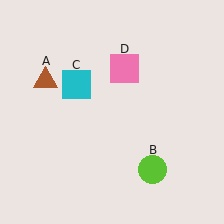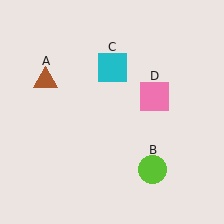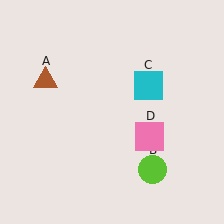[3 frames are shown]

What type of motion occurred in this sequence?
The cyan square (object C), pink square (object D) rotated clockwise around the center of the scene.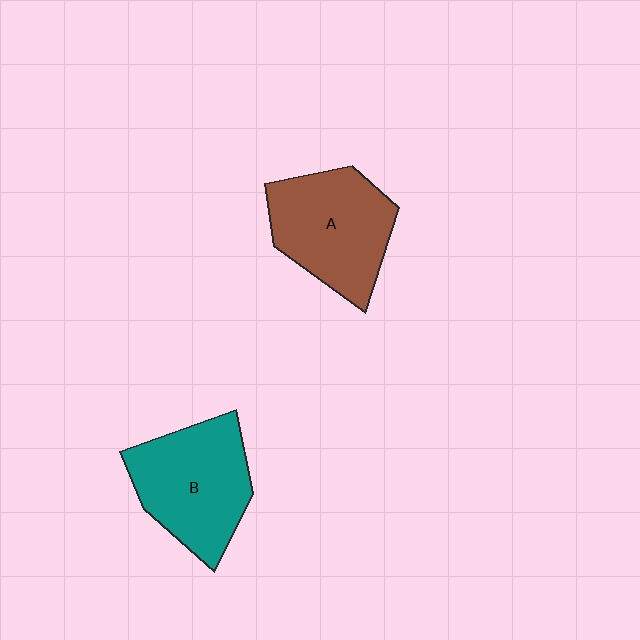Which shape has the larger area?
Shape B (teal).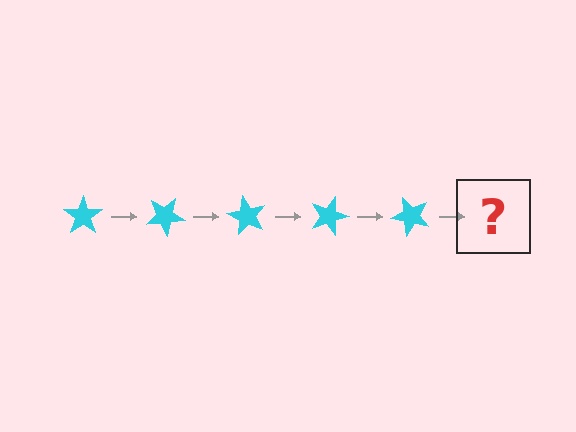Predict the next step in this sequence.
The next step is a cyan star rotated 150 degrees.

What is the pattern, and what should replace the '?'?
The pattern is that the star rotates 30 degrees each step. The '?' should be a cyan star rotated 150 degrees.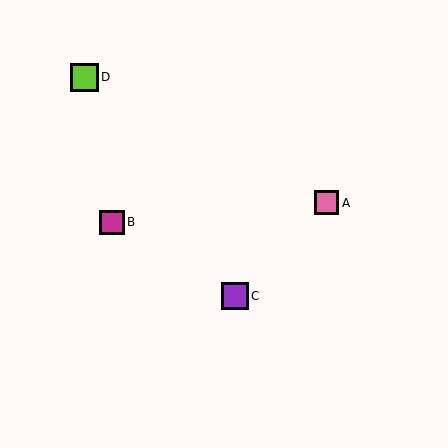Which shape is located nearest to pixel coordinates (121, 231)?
The magenta square (labeled B) at (112, 222) is nearest to that location.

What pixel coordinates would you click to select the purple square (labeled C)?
Click at (235, 296) to select the purple square C.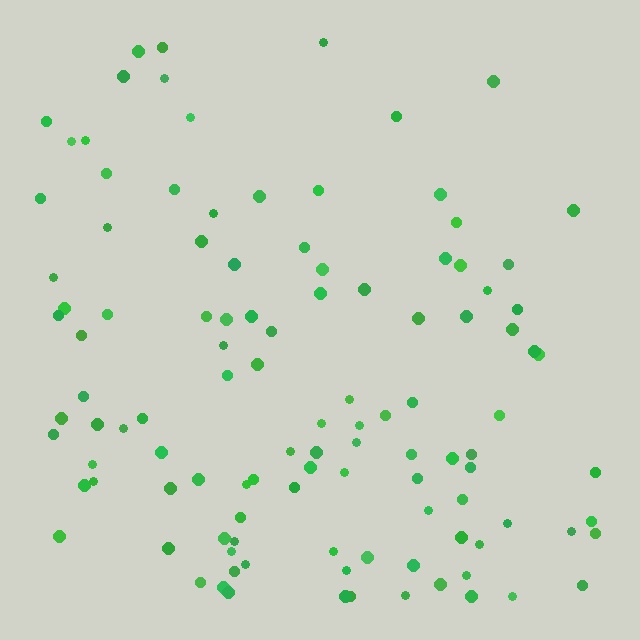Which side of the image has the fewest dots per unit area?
The top.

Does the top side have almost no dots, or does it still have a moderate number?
Still a moderate number, just noticeably fewer than the bottom.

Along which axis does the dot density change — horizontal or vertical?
Vertical.